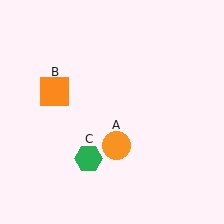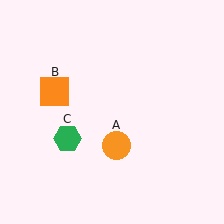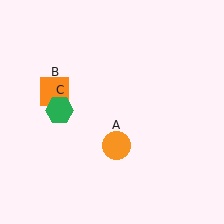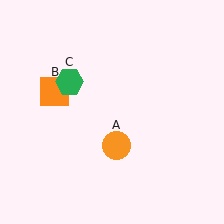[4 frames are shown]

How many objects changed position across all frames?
1 object changed position: green hexagon (object C).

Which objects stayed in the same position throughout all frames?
Orange circle (object A) and orange square (object B) remained stationary.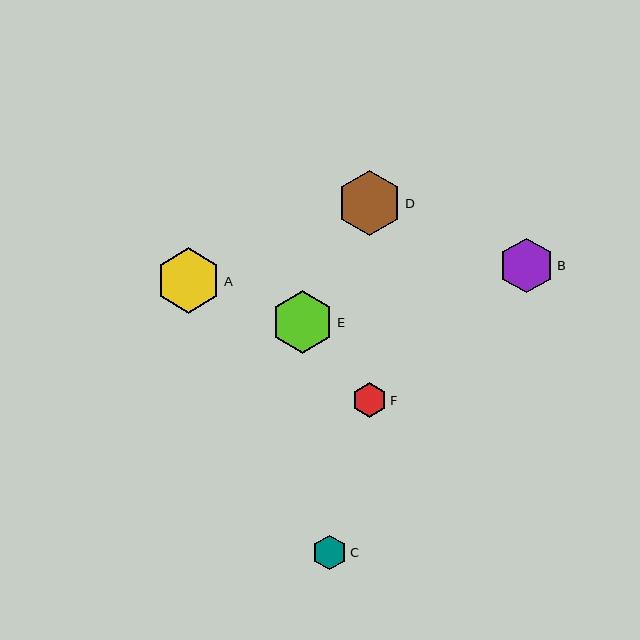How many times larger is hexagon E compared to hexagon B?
Hexagon E is approximately 1.1 times the size of hexagon B.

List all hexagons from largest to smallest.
From largest to smallest: A, D, E, B, C, F.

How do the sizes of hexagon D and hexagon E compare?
Hexagon D and hexagon E are approximately the same size.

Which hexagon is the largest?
Hexagon A is the largest with a size of approximately 65 pixels.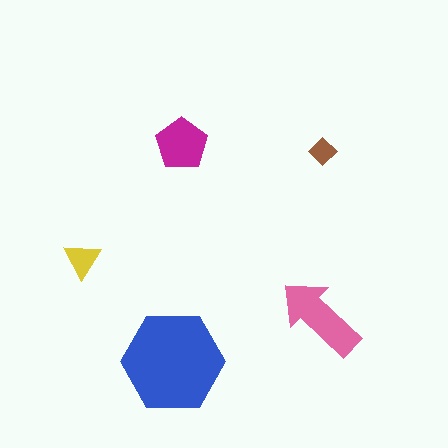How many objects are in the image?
There are 5 objects in the image.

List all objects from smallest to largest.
The brown diamond, the yellow triangle, the magenta pentagon, the pink arrow, the blue hexagon.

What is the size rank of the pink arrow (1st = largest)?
2nd.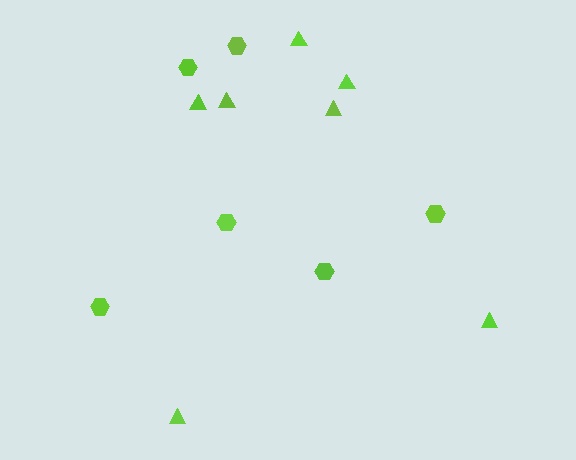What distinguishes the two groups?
There are 2 groups: one group of triangles (7) and one group of hexagons (6).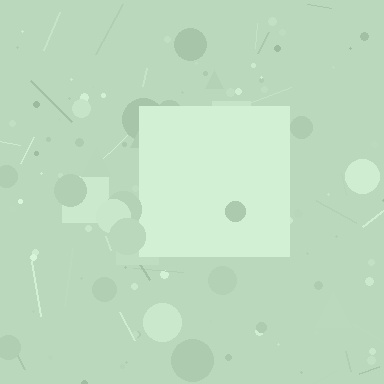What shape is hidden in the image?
A square is hidden in the image.